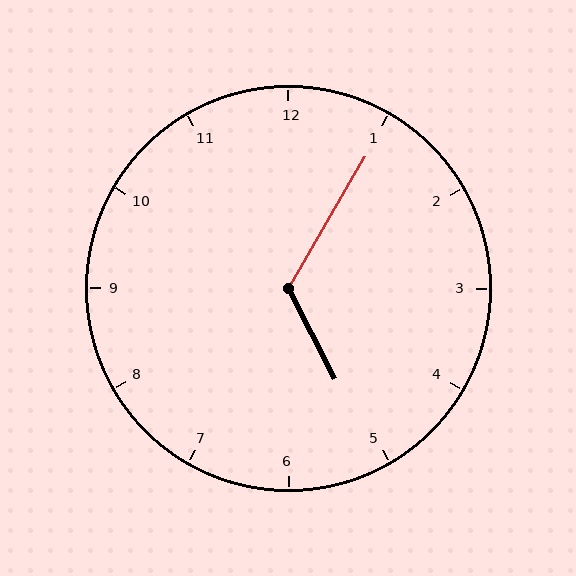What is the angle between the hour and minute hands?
Approximately 122 degrees.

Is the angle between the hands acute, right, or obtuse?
It is obtuse.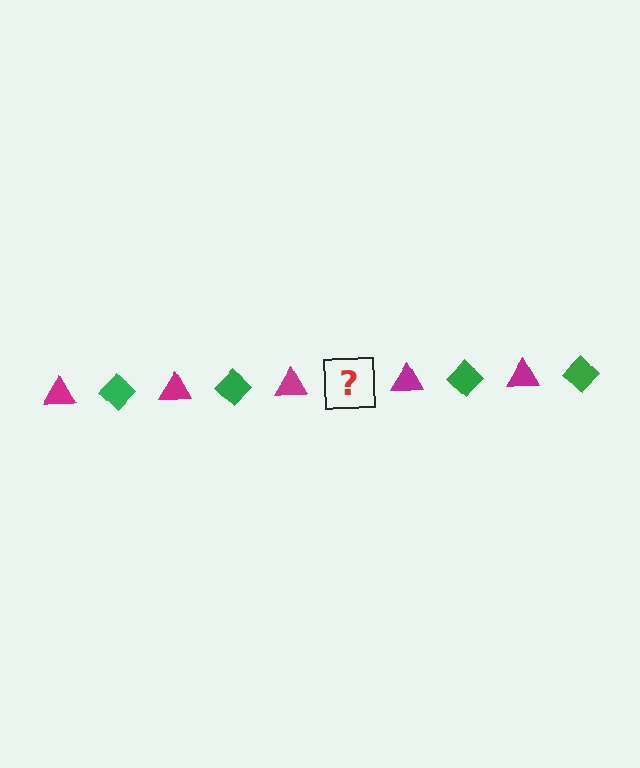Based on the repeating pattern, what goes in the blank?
The blank should be a green diamond.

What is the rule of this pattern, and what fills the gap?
The rule is that the pattern alternates between magenta triangle and green diamond. The gap should be filled with a green diamond.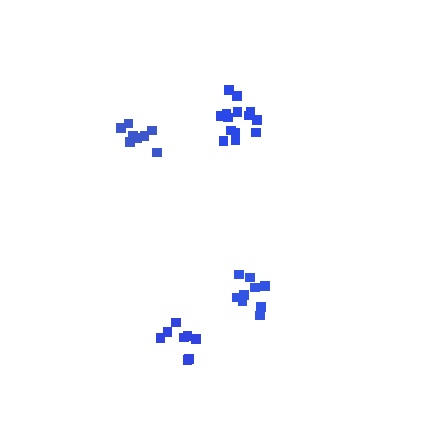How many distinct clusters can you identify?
There are 4 distinct clusters.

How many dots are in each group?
Group 1: 9 dots, Group 2: 14 dots, Group 3: 8 dots, Group 4: 8 dots (39 total).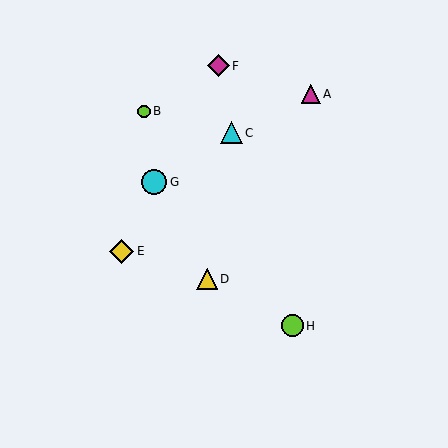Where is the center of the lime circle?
The center of the lime circle is at (144, 111).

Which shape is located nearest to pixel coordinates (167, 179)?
The cyan circle (labeled G) at (154, 182) is nearest to that location.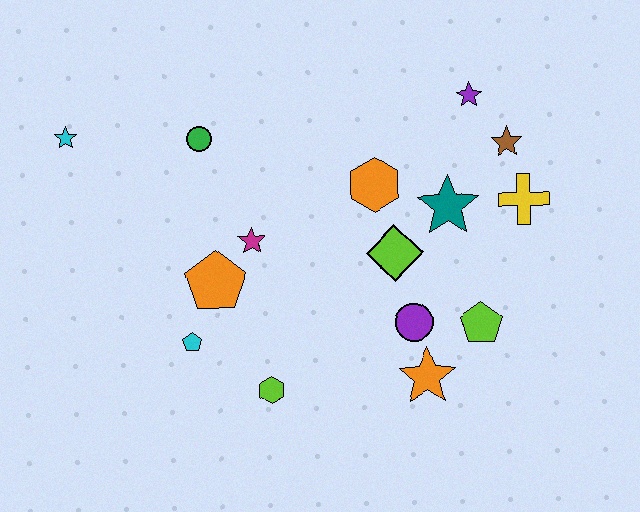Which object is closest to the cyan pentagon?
The orange pentagon is closest to the cyan pentagon.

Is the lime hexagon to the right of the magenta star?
Yes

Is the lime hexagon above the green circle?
No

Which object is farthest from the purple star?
The cyan star is farthest from the purple star.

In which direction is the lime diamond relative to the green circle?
The lime diamond is to the right of the green circle.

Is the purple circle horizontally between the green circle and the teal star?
Yes